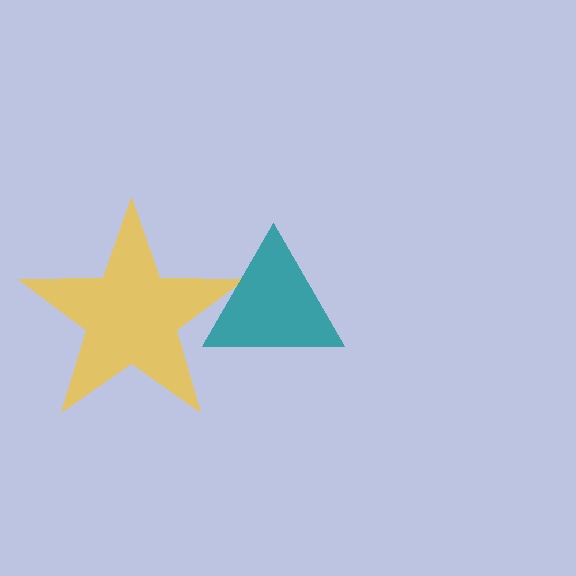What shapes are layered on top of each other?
The layered shapes are: a yellow star, a teal triangle.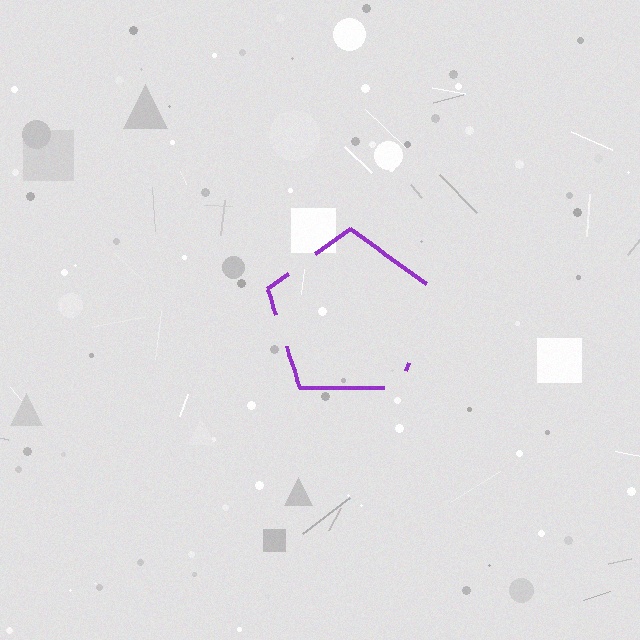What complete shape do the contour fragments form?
The contour fragments form a pentagon.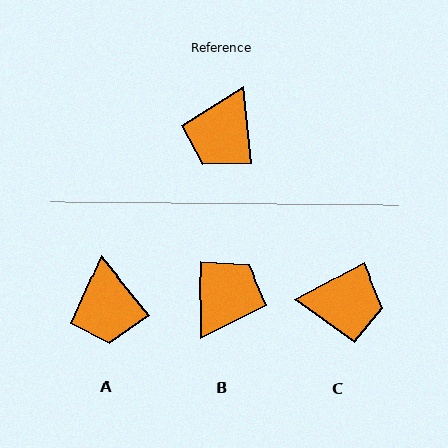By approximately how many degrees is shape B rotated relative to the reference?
Approximately 175 degrees counter-clockwise.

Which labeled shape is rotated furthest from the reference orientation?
B, about 175 degrees away.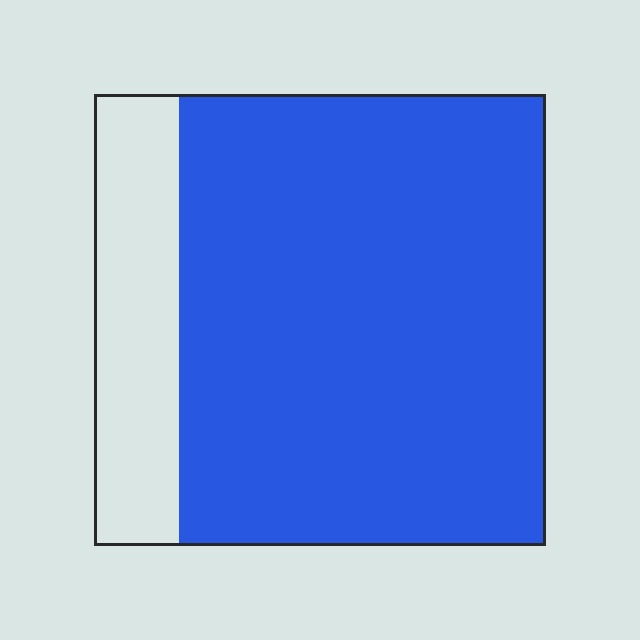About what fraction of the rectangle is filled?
About four fifths (4/5).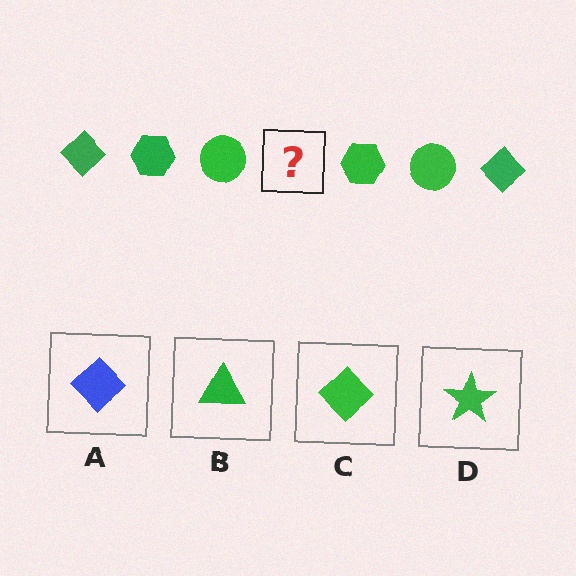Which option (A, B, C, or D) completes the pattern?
C.